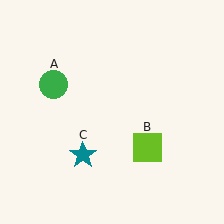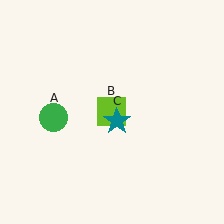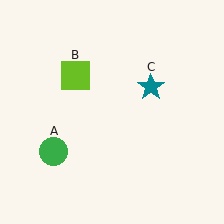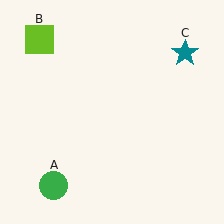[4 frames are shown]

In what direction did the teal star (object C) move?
The teal star (object C) moved up and to the right.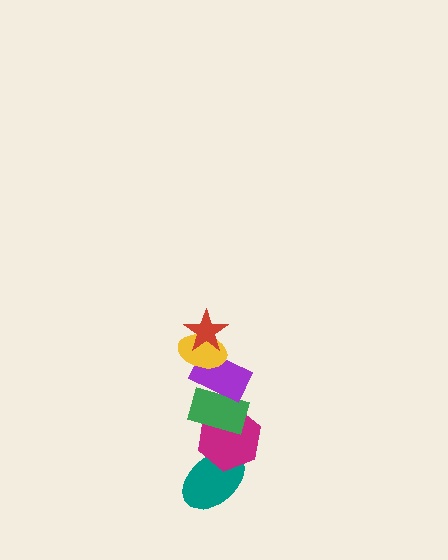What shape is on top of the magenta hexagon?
The green rectangle is on top of the magenta hexagon.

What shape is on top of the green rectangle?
The purple rectangle is on top of the green rectangle.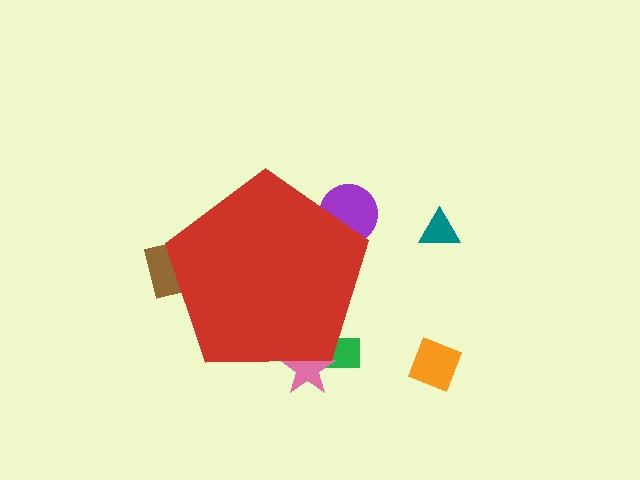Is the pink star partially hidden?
Yes, the pink star is partially hidden behind the red pentagon.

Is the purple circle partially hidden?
Yes, the purple circle is partially hidden behind the red pentagon.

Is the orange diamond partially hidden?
No, the orange diamond is fully visible.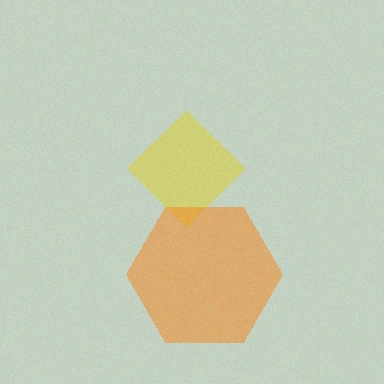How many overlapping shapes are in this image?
There are 2 overlapping shapes in the image.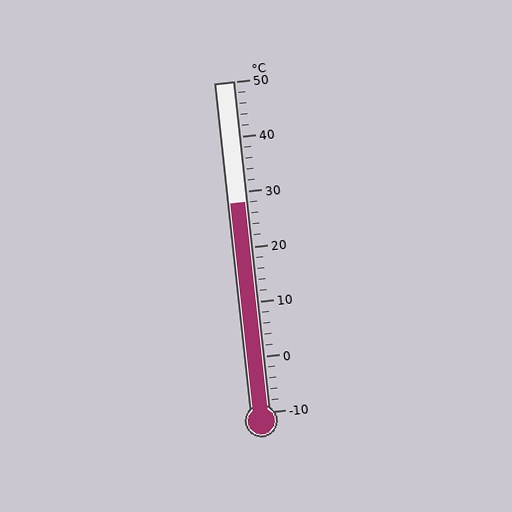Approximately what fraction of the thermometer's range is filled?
The thermometer is filled to approximately 65% of its range.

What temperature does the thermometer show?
The thermometer shows approximately 28°C.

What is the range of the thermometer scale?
The thermometer scale ranges from -10°C to 50°C.